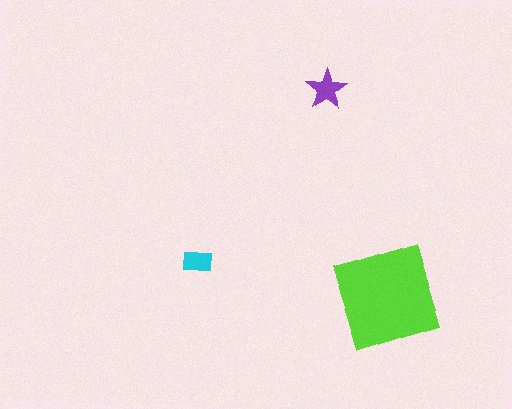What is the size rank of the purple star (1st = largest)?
2nd.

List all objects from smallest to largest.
The cyan rectangle, the purple star, the lime diamond.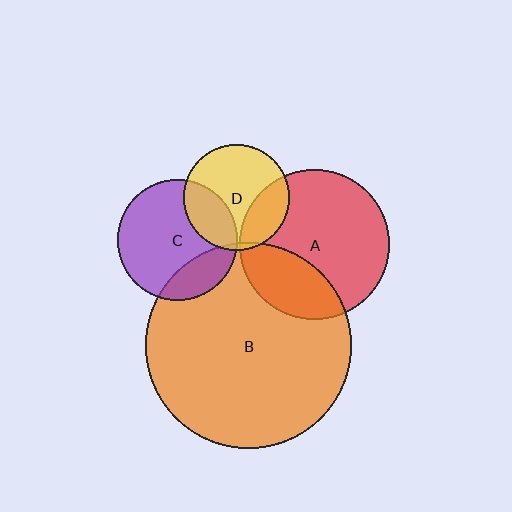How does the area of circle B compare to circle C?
Approximately 2.9 times.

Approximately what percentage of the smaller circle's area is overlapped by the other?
Approximately 30%.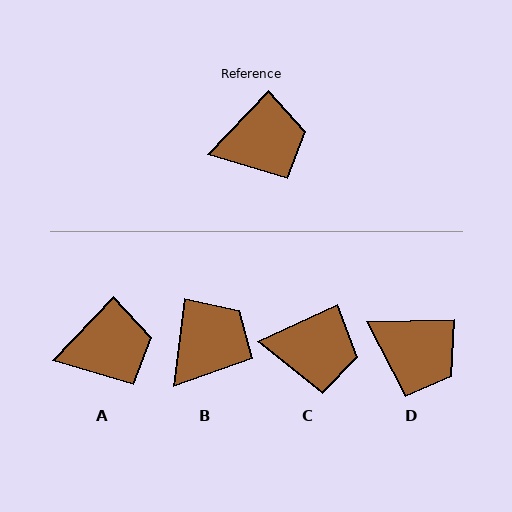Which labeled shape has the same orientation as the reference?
A.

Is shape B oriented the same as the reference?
No, it is off by about 36 degrees.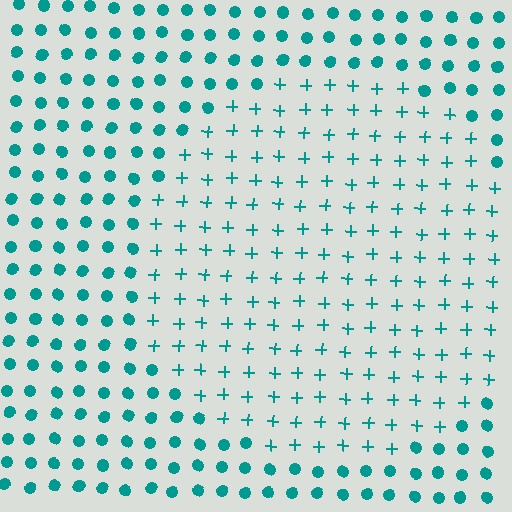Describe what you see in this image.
The image is filled with small teal elements arranged in a uniform grid. A circle-shaped region contains plus signs, while the surrounding area contains circles. The boundary is defined purely by the change in element shape.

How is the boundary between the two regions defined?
The boundary is defined by a change in element shape: plus signs inside vs. circles outside. All elements share the same color and spacing.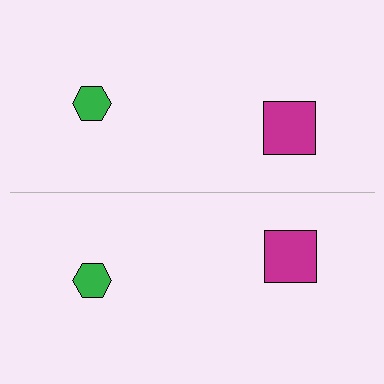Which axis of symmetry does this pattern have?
The pattern has a horizontal axis of symmetry running through the center of the image.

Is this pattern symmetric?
Yes, this pattern has bilateral (reflection) symmetry.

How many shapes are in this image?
There are 4 shapes in this image.